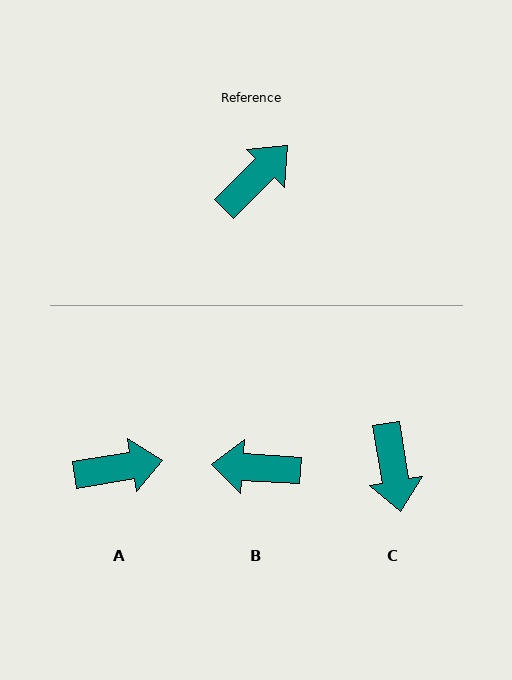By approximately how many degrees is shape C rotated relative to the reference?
Approximately 125 degrees clockwise.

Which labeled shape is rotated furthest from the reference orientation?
B, about 131 degrees away.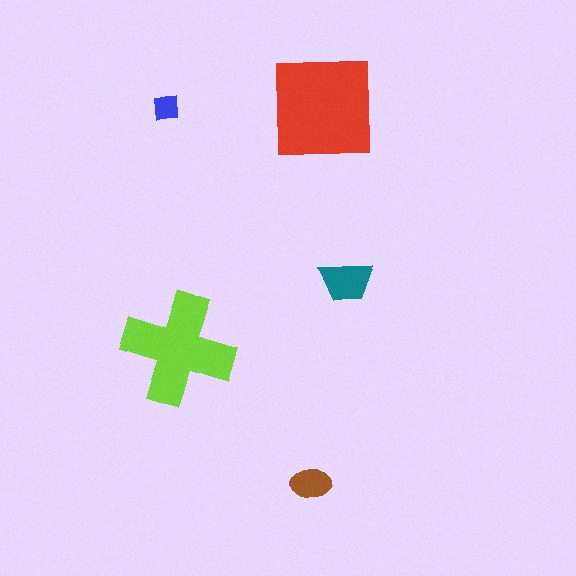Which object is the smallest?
The blue square.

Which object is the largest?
The red square.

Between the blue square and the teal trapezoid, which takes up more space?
The teal trapezoid.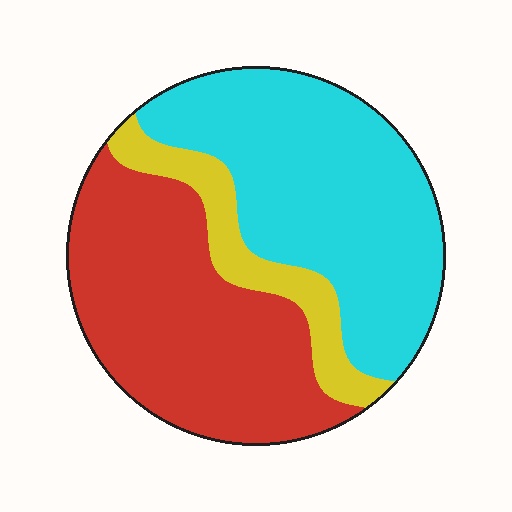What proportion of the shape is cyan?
Cyan covers around 45% of the shape.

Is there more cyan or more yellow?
Cyan.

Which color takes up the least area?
Yellow, at roughly 15%.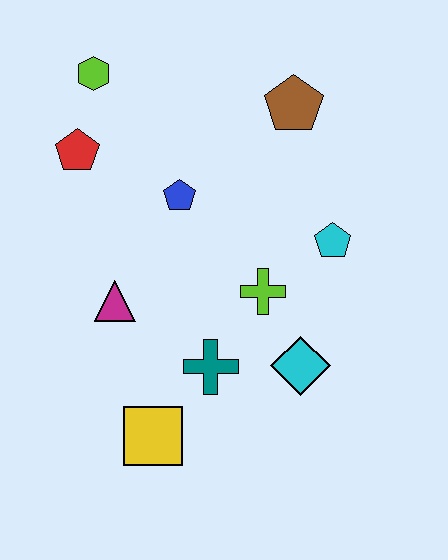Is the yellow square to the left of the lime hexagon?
No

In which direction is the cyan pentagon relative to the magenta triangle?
The cyan pentagon is to the right of the magenta triangle.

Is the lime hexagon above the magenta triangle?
Yes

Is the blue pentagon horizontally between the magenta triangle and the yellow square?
No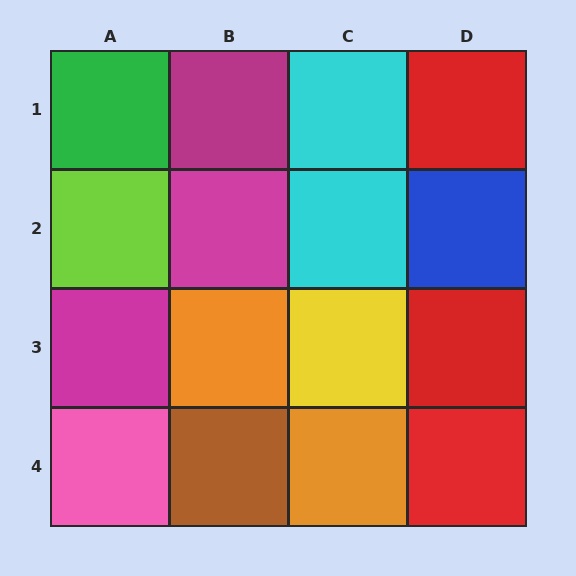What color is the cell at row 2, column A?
Lime.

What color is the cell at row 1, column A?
Green.